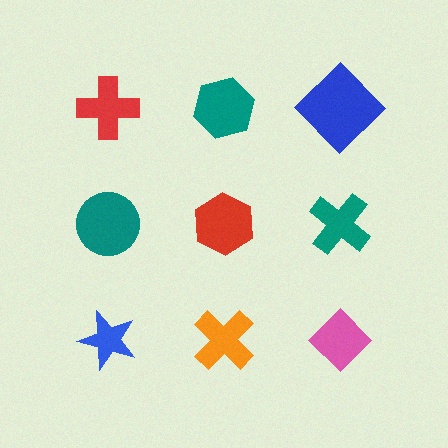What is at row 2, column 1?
A teal circle.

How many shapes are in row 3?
3 shapes.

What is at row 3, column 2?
An orange cross.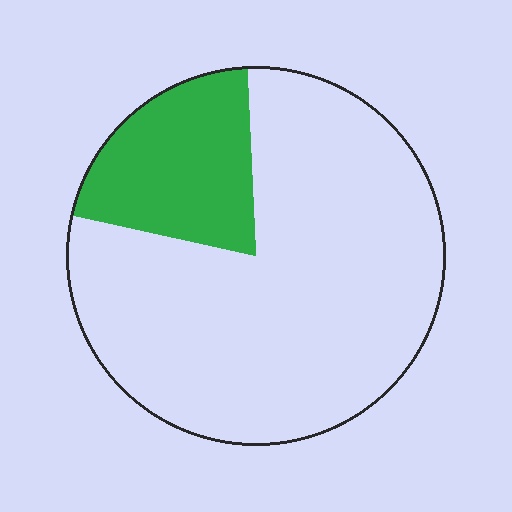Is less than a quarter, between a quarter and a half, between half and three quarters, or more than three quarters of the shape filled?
Less than a quarter.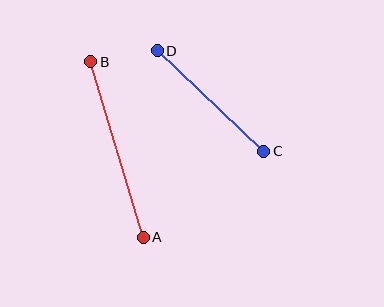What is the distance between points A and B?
The distance is approximately 183 pixels.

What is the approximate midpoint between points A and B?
The midpoint is at approximately (117, 150) pixels.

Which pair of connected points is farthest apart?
Points A and B are farthest apart.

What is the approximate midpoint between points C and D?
The midpoint is at approximately (211, 101) pixels.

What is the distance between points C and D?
The distance is approximately 146 pixels.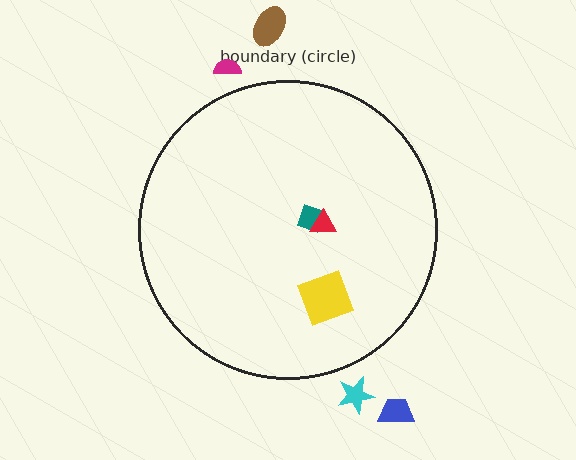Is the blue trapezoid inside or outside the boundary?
Outside.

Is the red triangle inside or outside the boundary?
Inside.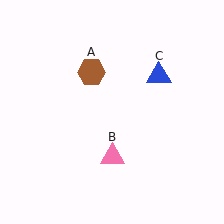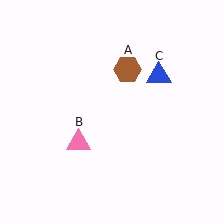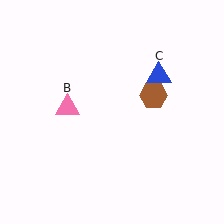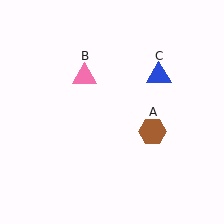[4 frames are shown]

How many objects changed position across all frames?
2 objects changed position: brown hexagon (object A), pink triangle (object B).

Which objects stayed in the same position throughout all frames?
Blue triangle (object C) remained stationary.